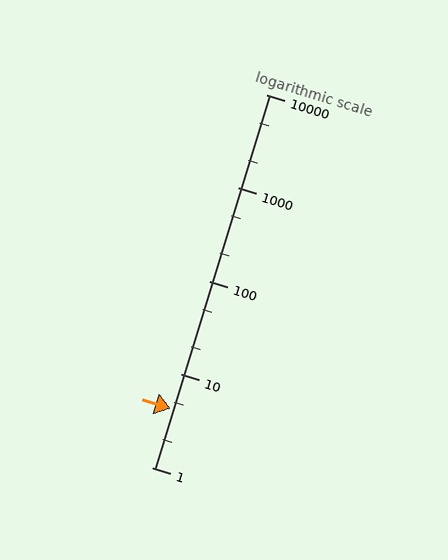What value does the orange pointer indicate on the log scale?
The pointer indicates approximately 4.3.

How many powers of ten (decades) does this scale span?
The scale spans 4 decades, from 1 to 10000.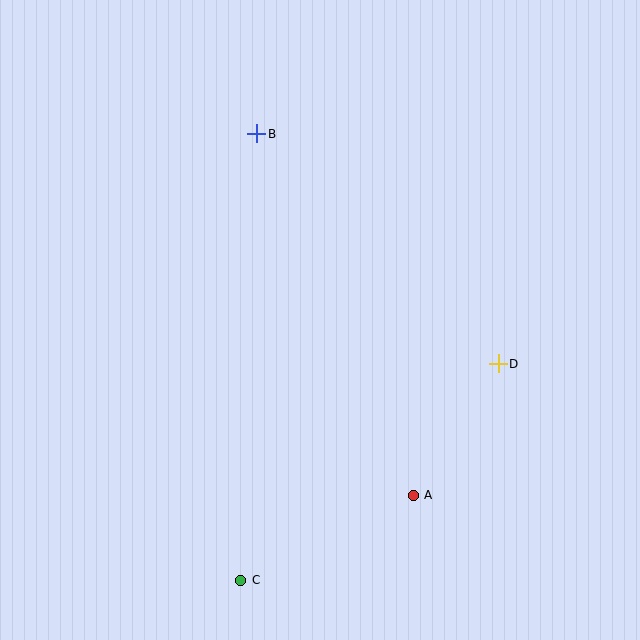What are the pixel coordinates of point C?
Point C is at (241, 580).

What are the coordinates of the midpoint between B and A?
The midpoint between B and A is at (335, 315).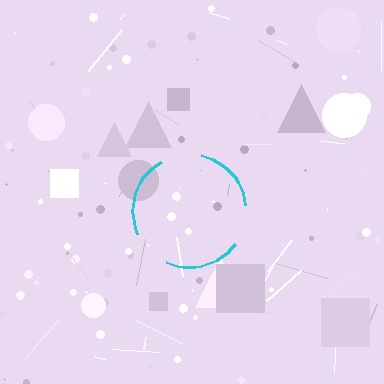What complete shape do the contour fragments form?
The contour fragments form a circle.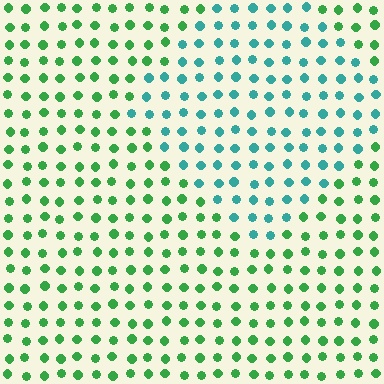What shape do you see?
I see a diamond.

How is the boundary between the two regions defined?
The boundary is defined purely by a slight shift in hue (about 47 degrees). Spacing, size, and orientation are identical on both sides.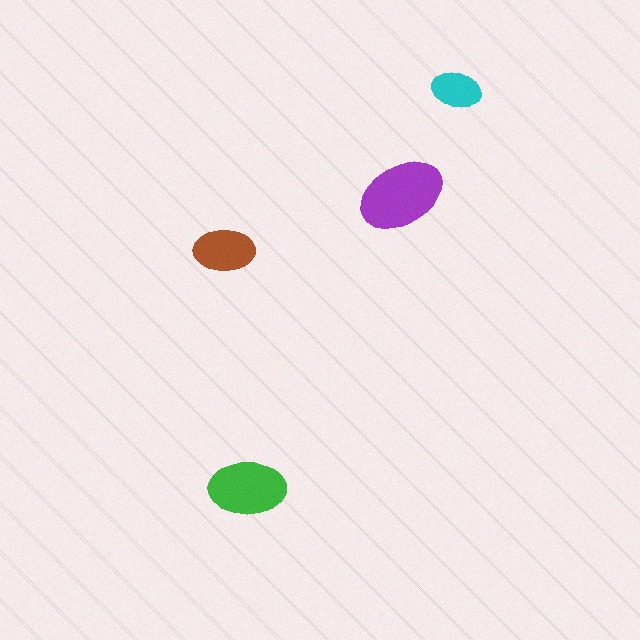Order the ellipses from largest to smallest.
the purple one, the green one, the brown one, the cyan one.